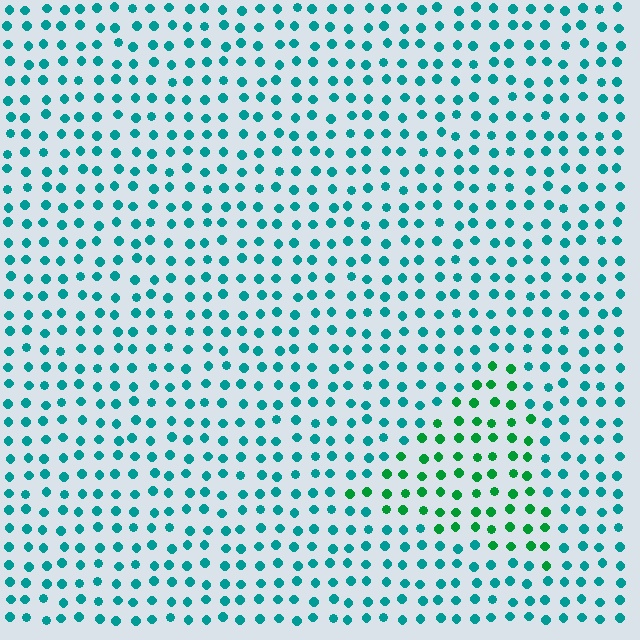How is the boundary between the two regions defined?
The boundary is defined purely by a slight shift in hue (about 38 degrees). Spacing, size, and orientation are identical on both sides.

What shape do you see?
I see a triangle.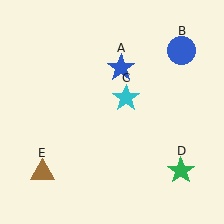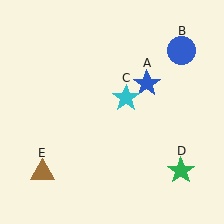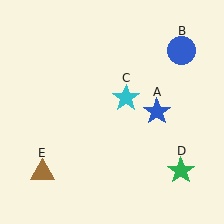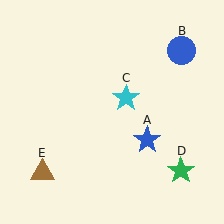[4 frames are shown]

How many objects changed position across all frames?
1 object changed position: blue star (object A).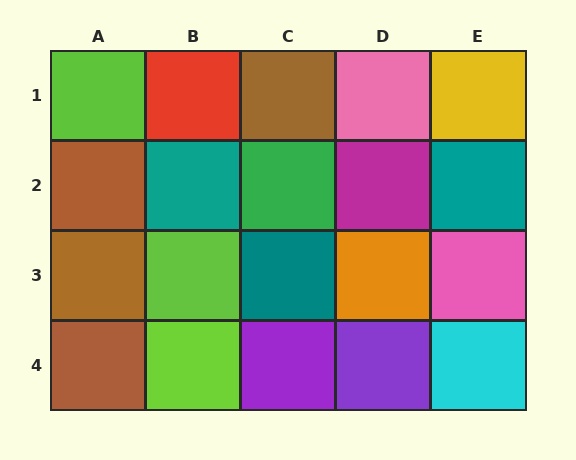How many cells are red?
1 cell is red.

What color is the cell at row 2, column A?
Brown.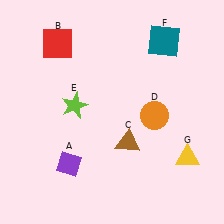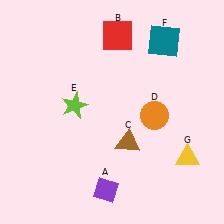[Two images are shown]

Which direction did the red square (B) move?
The red square (B) moved right.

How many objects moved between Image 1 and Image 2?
2 objects moved between the two images.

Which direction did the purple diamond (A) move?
The purple diamond (A) moved right.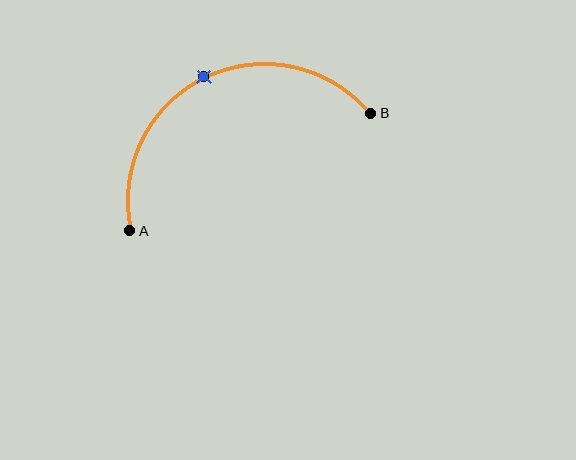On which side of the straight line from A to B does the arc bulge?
The arc bulges above the straight line connecting A and B.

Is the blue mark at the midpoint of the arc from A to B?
Yes. The blue mark lies on the arc at equal arc-length from both A and B — it is the arc midpoint.